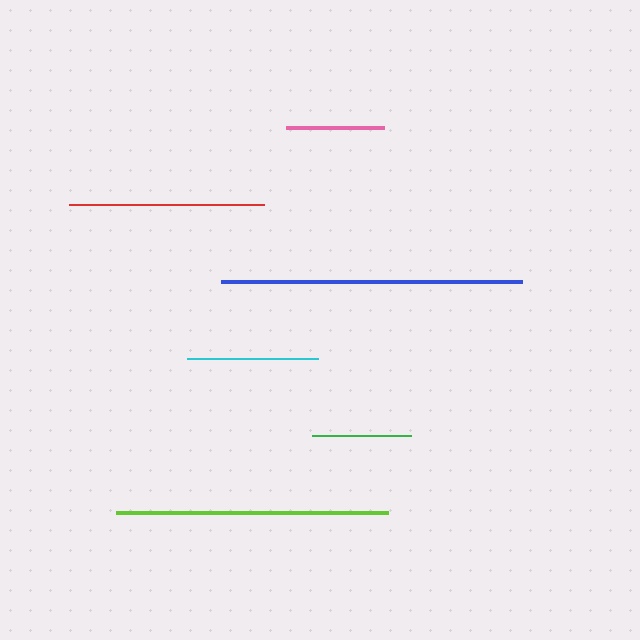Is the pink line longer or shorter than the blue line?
The blue line is longer than the pink line.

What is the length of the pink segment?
The pink segment is approximately 98 pixels long.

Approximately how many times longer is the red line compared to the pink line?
The red line is approximately 2.0 times the length of the pink line.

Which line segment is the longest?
The blue line is the longest at approximately 301 pixels.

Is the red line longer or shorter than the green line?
The red line is longer than the green line.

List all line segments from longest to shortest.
From longest to shortest: blue, lime, red, cyan, green, pink.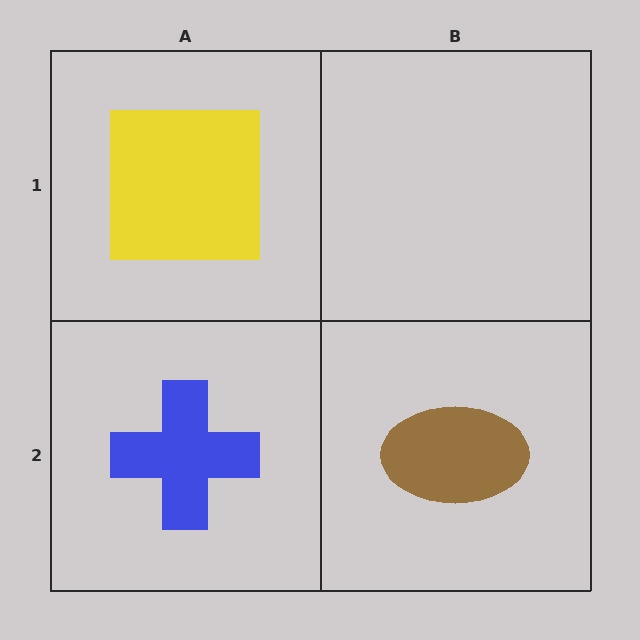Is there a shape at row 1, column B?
No, that cell is empty.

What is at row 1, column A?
A yellow square.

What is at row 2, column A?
A blue cross.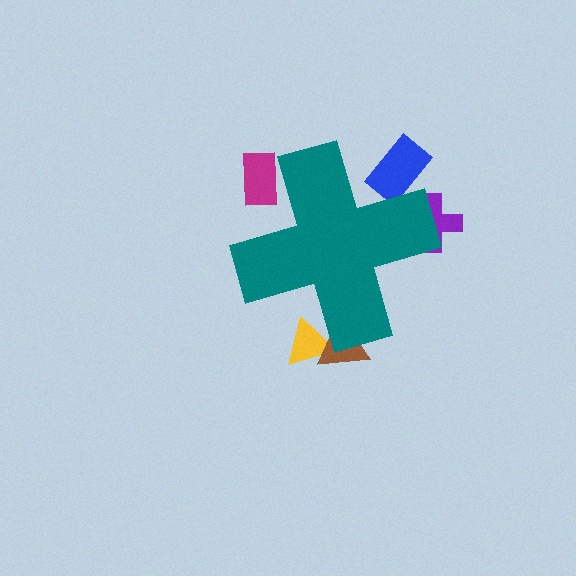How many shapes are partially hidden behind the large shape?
5 shapes are partially hidden.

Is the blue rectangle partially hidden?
Yes, the blue rectangle is partially hidden behind the teal cross.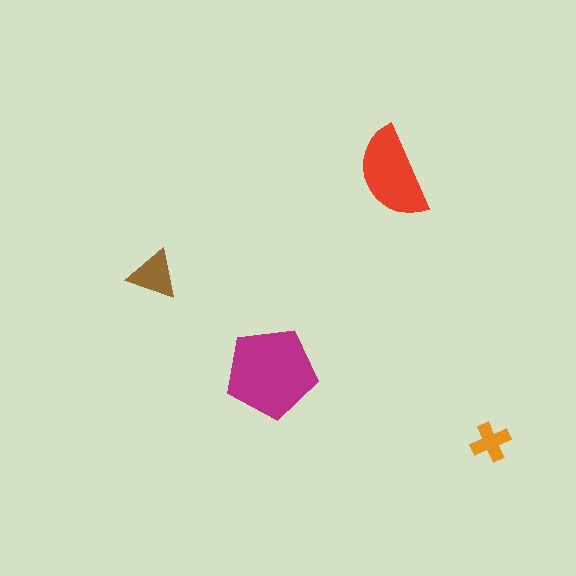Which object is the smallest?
The orange cross.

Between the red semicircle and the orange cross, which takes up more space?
The red semicircle.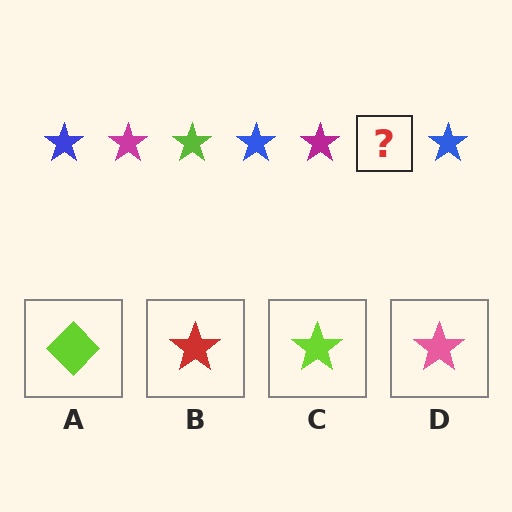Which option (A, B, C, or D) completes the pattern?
C.